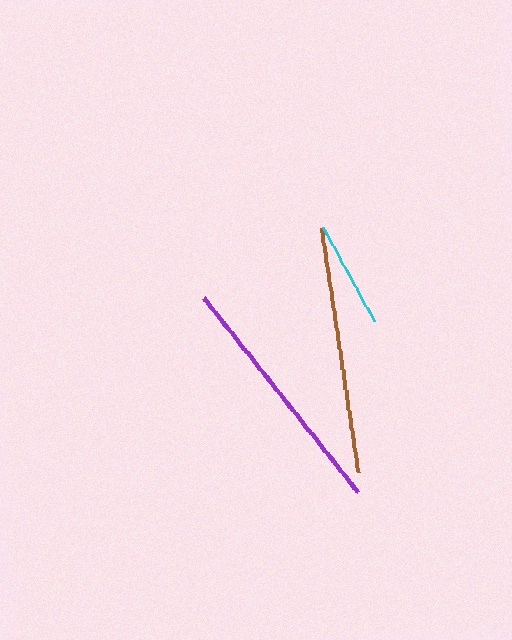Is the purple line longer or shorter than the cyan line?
The purple line is longer than the cyan line.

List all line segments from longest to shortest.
From longest to shortest: purple, brown, cyan.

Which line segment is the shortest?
The cyan line is the shortest at approximately 108 pixels.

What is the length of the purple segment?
The purple segment is approximately 249 pixels long.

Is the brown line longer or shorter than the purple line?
The purple line is longer than the brown line.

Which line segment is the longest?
The purple line is the longest at approximately 249 pixels.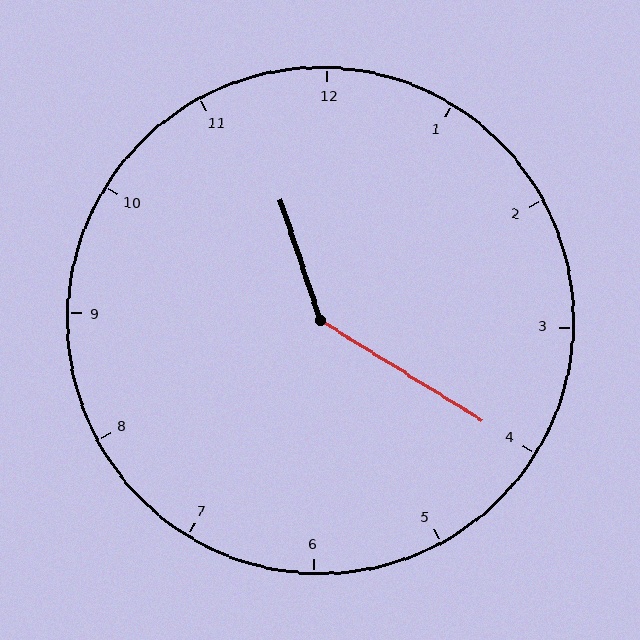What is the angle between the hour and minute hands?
Approximately 140 degrees.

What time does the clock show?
11:20.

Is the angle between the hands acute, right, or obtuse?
It is obtuse.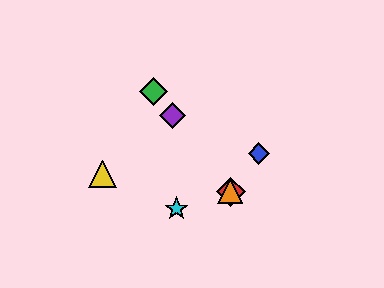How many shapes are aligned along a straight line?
4 shapes (the red diamond, the green diamond, the purple diamond, the orange triangle) are aligned along a straight line.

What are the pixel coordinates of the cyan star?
The cyan star is at (177, 209).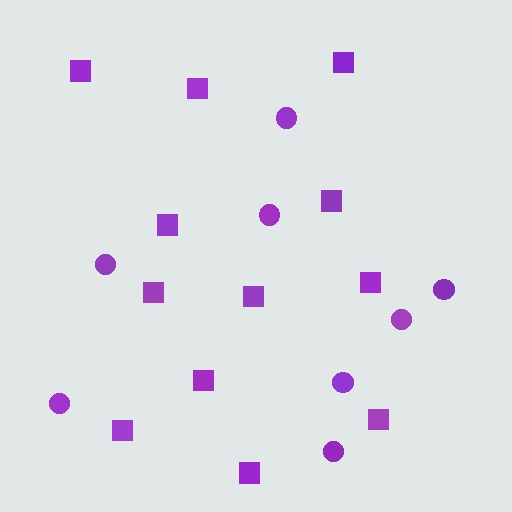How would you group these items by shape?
There are 2 groups: one group of squares (12) and one group of circles (8).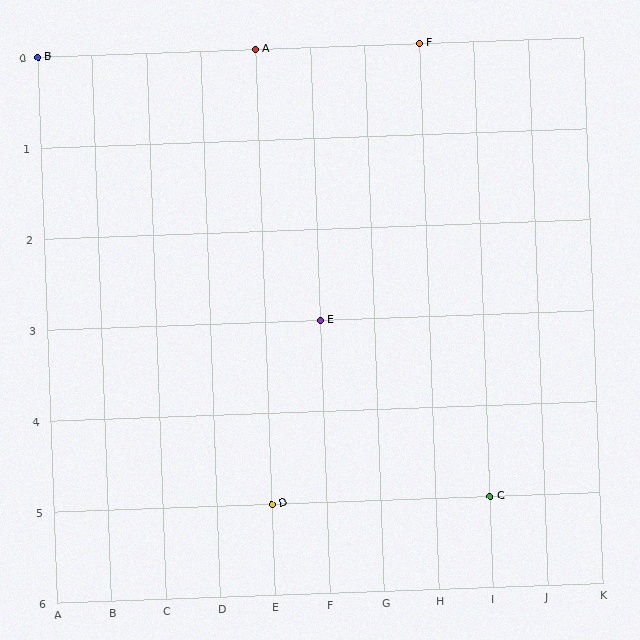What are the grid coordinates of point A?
Point A is at grid coordinates (E, 0).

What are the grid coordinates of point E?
Point E is at grid coordinates (F, 3).